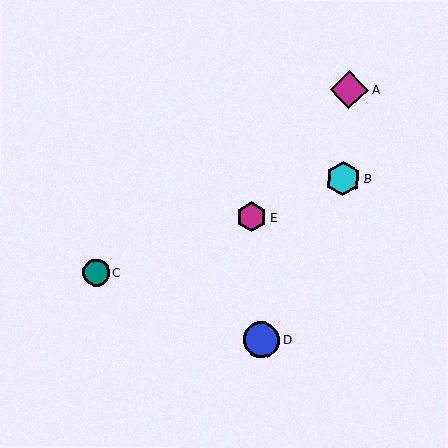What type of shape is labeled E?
Shape E is a magenta hexagon.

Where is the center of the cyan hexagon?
The center of the cyan hexagon is at (343, 179).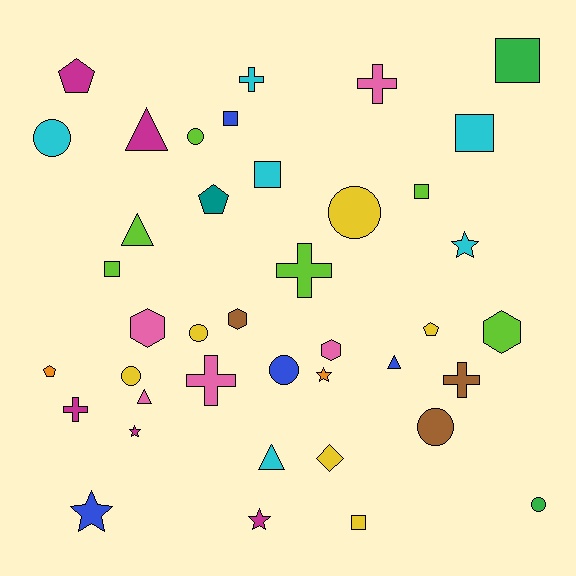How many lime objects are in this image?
There are 6 lime objects.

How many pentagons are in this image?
There are 4 pentagons.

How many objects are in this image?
There are 40 objects.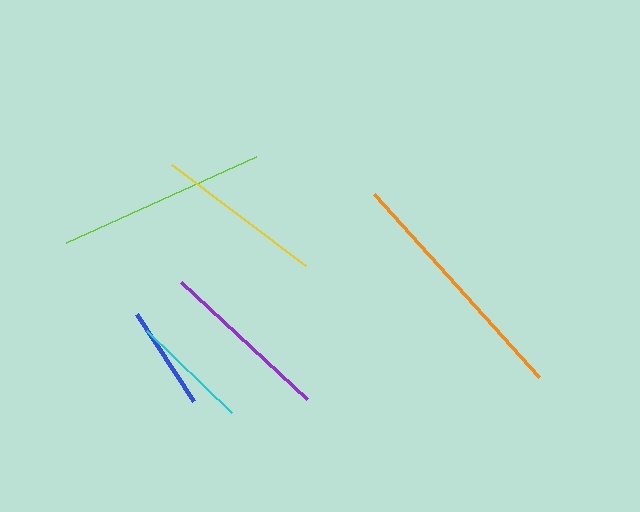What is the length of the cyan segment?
The cyan segment is approximately 118 pixels long.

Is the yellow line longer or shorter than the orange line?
The orange line is longer than the yellow line.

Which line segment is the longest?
The orange line is the longest at approximately 246 pixels.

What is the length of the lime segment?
The lime segment is approximately 209 pixels long.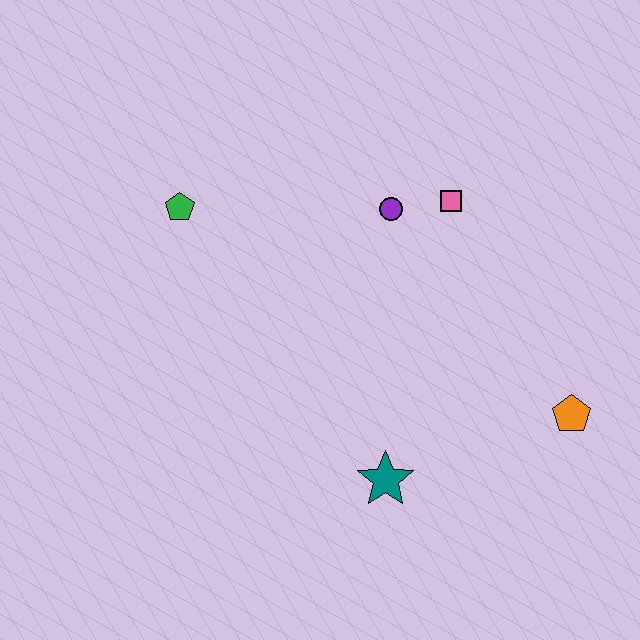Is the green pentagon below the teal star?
No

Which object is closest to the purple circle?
The pink square is closest to the purple circle.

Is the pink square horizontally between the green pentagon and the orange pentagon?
Yes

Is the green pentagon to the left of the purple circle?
Yes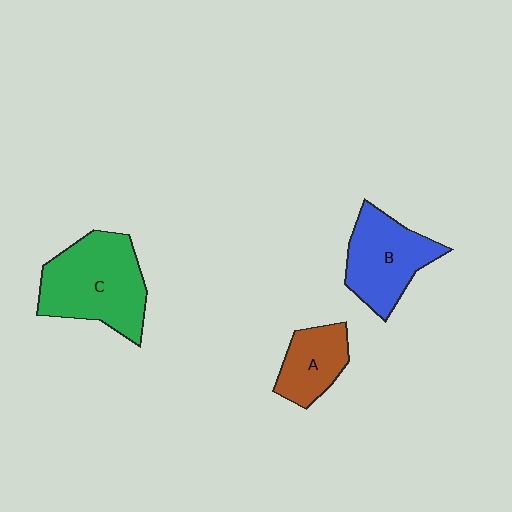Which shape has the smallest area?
Shape A (brown).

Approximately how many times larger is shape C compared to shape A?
Approximately 1.9 times.